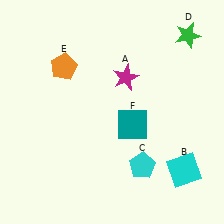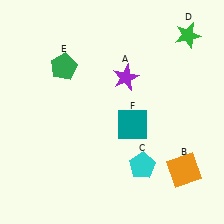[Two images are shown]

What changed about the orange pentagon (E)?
In Image 1, E is orange. In Image 2, it changed to green.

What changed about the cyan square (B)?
In Image 1, B is cyan. In Image 2, it changed to orange.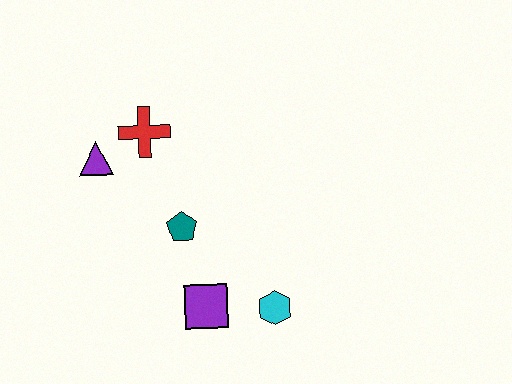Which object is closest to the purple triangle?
The red cross is closest to the purple triangle.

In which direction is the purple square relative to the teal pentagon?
The purple square is below the teal pentagon.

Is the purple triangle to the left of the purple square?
Yes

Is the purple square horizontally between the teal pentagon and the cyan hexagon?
Yes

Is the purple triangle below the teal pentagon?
No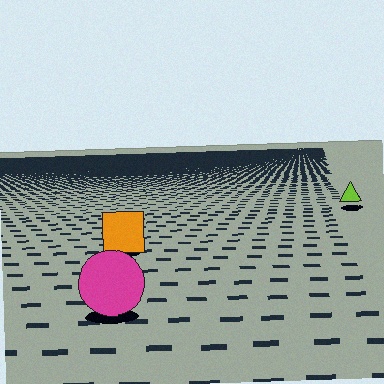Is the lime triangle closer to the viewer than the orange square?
No. The orange square is closer — you can tell from the texture gradient: the ground texture is coarser near it.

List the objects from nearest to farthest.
From nearest to farthest: the magenta circle, the orange square, the lime triangle.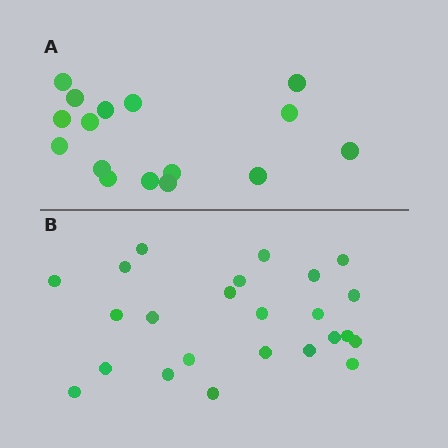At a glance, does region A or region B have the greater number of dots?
Region B (the bottom region) has more dots.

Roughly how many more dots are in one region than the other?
Region B has roughly 8 or so more dots than region A.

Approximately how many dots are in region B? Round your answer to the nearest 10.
About 20 dots. (The exact count is 24, which rounds to 20.)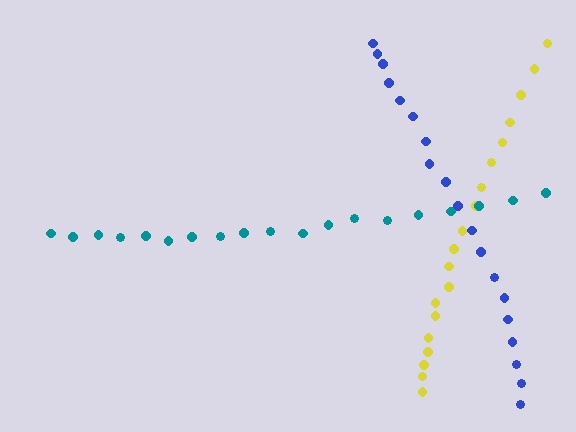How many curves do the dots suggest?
There are 3 distinct paths.